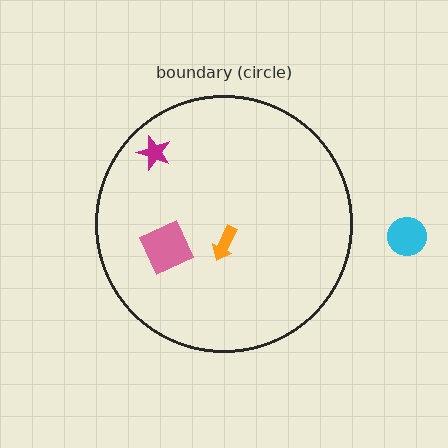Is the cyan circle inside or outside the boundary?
Outside.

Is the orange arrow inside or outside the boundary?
Inside.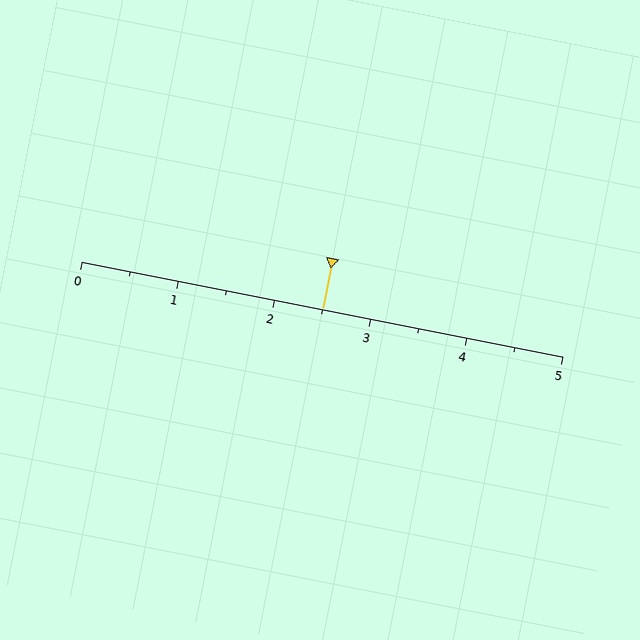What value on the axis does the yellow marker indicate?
The marker indicates approximately 2.5.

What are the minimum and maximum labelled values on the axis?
The axis runs from 0 to 5.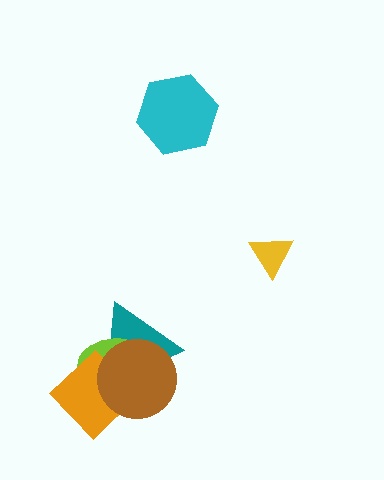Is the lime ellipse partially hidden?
Yes, it is partially covered by another shape.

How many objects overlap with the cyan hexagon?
0 objects overlap with the cyan hexagon.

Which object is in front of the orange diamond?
The brown circle is in front of the orange diamond.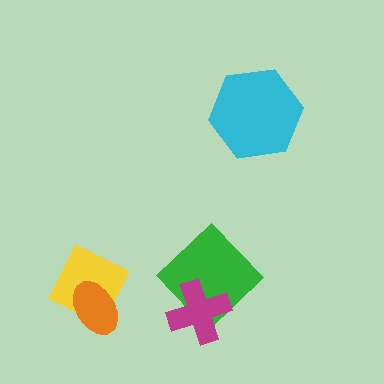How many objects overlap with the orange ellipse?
1 object overlaps with the orange ellipse.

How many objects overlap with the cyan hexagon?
0 objects overlap with the cyan hexagon.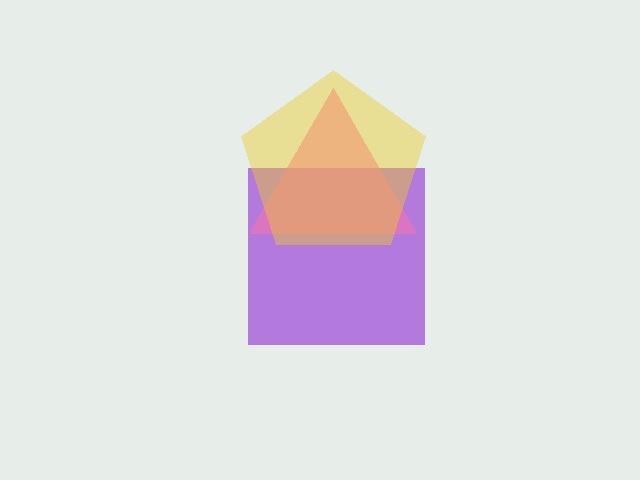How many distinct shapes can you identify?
There are 3 distinct shapes: a purple square, a pink triangle, a yellow pentagon.